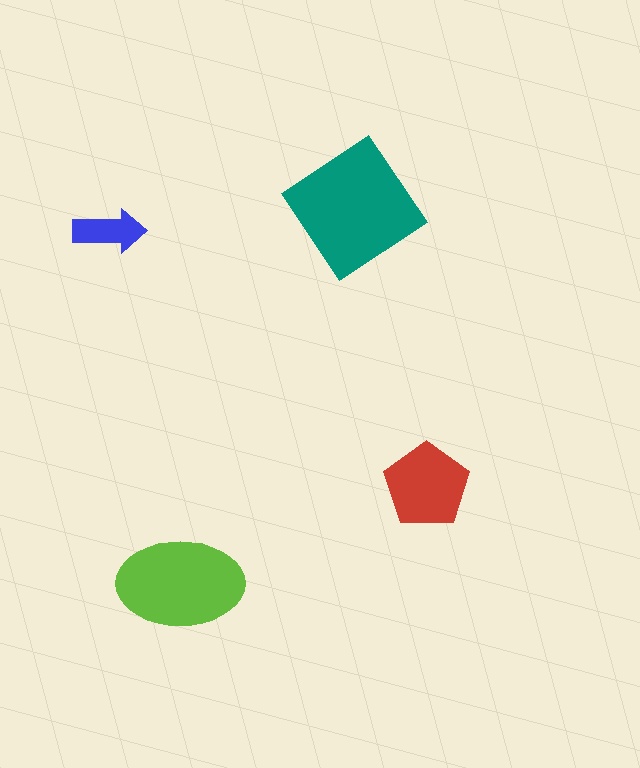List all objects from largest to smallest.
The teal diamond, the lime ellipse, the red pentagon, the blue arrow.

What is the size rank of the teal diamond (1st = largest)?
1st.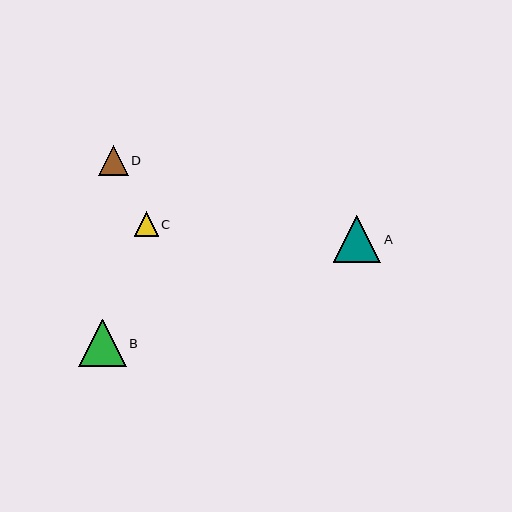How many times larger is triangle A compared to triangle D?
Triangle A is approximately 1.6 times the size of triangle D.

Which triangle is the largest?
Triangle A is the largest with a size of approximately 47 pixels.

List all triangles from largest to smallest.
From largest to smallest: A, B, D, C.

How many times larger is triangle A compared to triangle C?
Triangle A is approximately 1.9 times the size of triangle C.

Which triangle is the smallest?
Triangle C is the smallest with a size of approximately 24 pixels.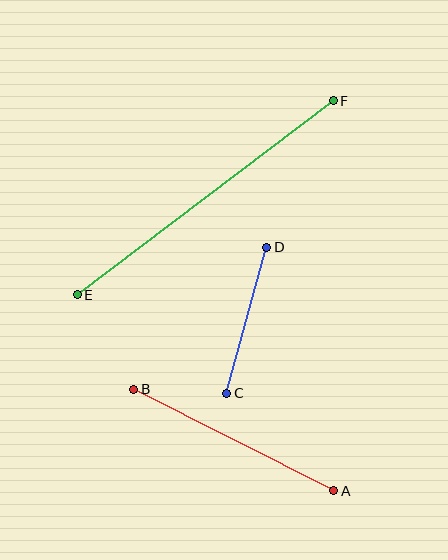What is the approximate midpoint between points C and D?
The midpoint is at approximately (247, 320) pixels.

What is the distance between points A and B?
The distance is approximately 224 pixels.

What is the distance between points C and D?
The distance is approximately 151 pixels.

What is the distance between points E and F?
The distance is approximately 322 pixels.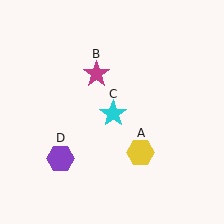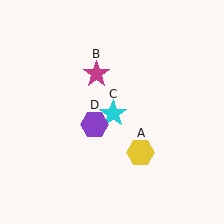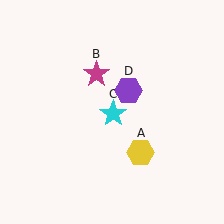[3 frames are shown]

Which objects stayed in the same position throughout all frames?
Yellow hexagon (object A) and magenta star (object B) and cyan star (object C) remained stationary.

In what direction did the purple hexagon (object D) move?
The purple hexagon (object D) moved up and to the right.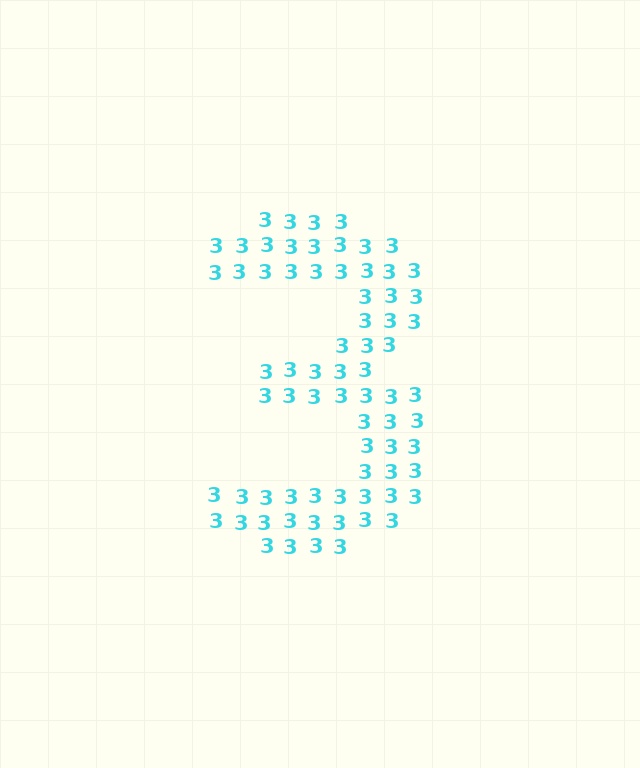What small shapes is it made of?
It is made of small digit 3's.